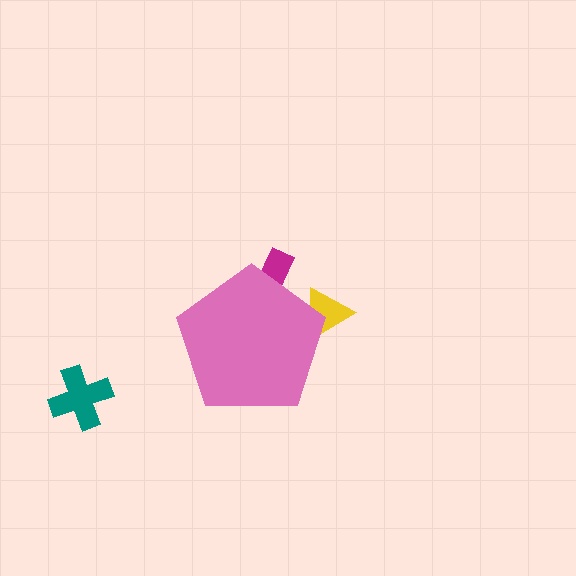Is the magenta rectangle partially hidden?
Yes, the magenta rectangle is partially hidden behind the pink pentagon.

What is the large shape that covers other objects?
A pink pentagon.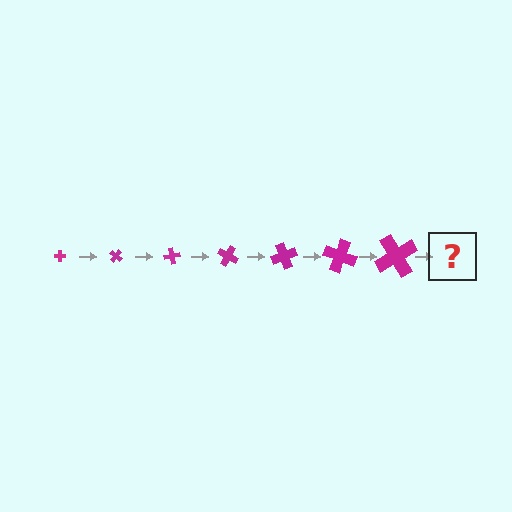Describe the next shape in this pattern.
It should be a cross, larger than the previous one and rotated 280 degrees from the start.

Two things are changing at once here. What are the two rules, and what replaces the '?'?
The two rules are that the cross grows larger each step and it rotates 40 degrees each step. The '?' should be a cross, larger than the previous one and rotated 280 degrees from the start.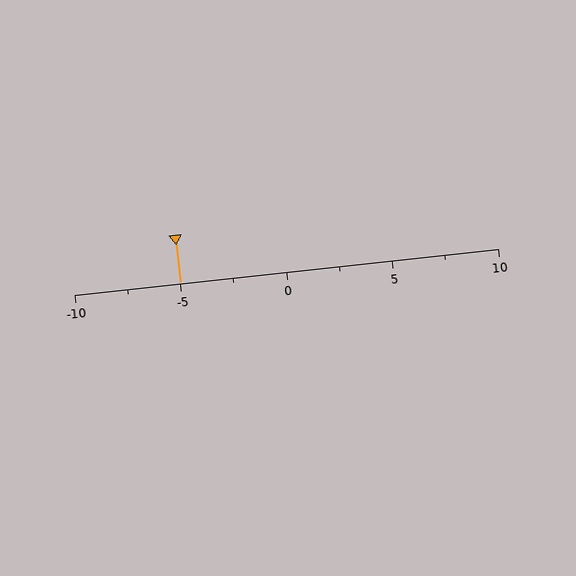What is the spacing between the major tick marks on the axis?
The major ticks are spaced 5 apart.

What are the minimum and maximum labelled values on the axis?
The axis runs from -10 to 10.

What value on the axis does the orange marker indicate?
The marker indicates approximately -5.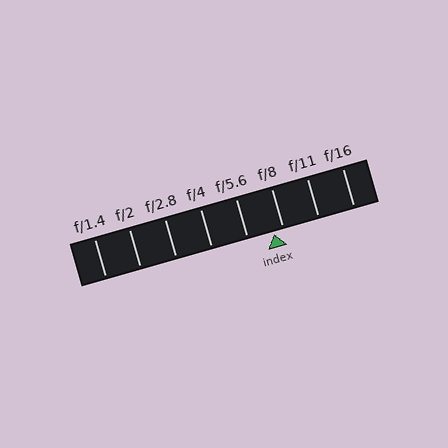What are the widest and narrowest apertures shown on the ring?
The widest aperture shown is f/1.4 and the narrowest is f/16.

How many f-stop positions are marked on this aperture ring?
There are 8 f-stop positions marked.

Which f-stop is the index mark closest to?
The index mark is closest to f/8.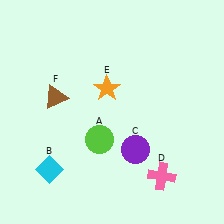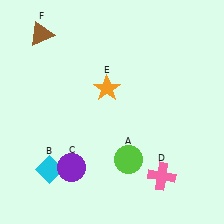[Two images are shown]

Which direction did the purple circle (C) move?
The purple circle (C) moved left.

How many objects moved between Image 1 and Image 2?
3 objects moved between the two images.